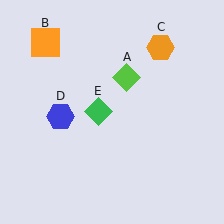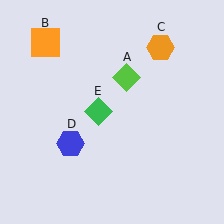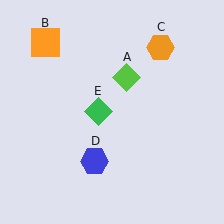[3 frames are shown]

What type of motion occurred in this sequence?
The blue hexagon (object D) rotated counterclockwise around the center of the scene.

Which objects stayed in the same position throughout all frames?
Lime diamond (object A) and orange square (object B) and orange hexagon (object C) and green diamond (object E) remained stationary.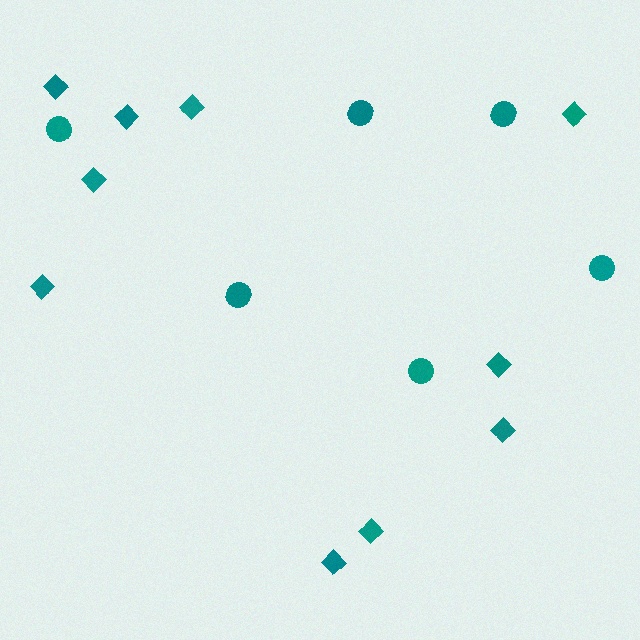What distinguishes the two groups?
There are 2 groups: one group of circles (6) and one group of diamonds (10).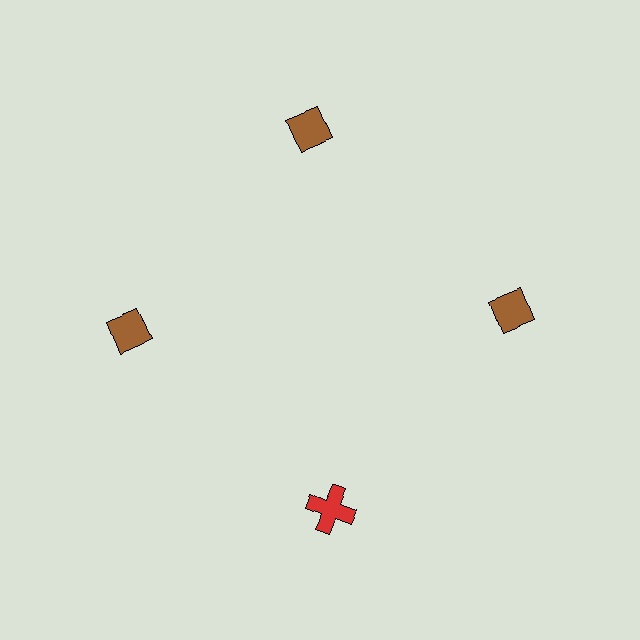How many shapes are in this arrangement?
There are 4 shapes arranged in a ring pattern.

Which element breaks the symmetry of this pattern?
The red cross at roughly the 6 o'clock position breaks the symmetry. All other shapes are brown diamonds.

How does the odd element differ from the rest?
It differs in both color (red instead of brown) and shape (cross instead of diamond).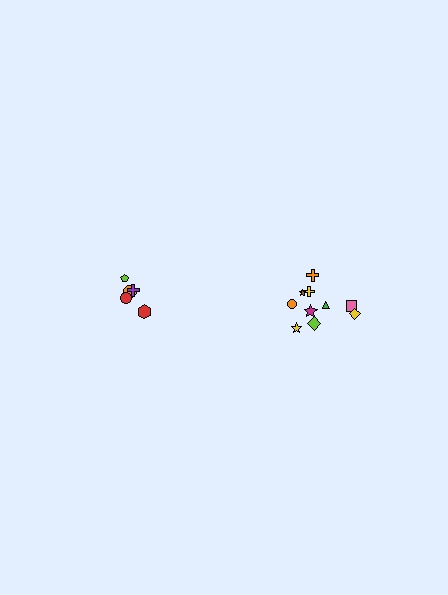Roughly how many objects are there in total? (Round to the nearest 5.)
Roughly 15 objects in total.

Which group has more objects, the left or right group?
The right group.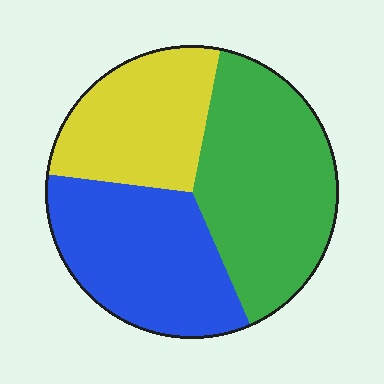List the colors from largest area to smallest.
From largest to smallest: green, blue, yellow.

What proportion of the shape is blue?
Blue covers roughly 35% of the shape.